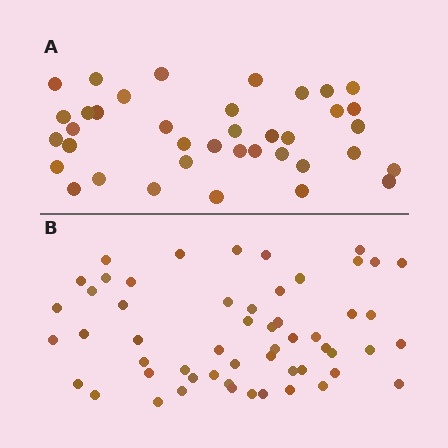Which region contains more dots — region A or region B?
Region B (the bottom region) has more dots.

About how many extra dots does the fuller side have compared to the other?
Region B has approximately 15 more dots than region A.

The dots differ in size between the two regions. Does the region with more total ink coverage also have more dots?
No. Region A has more total ink coverage because its dots are larger, but region B actually contains more individual dots. Total area can be misleading — the number of items is what matters here.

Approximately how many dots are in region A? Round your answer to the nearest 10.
About 40 dots. (The exact count is 38, which rounds to 40.)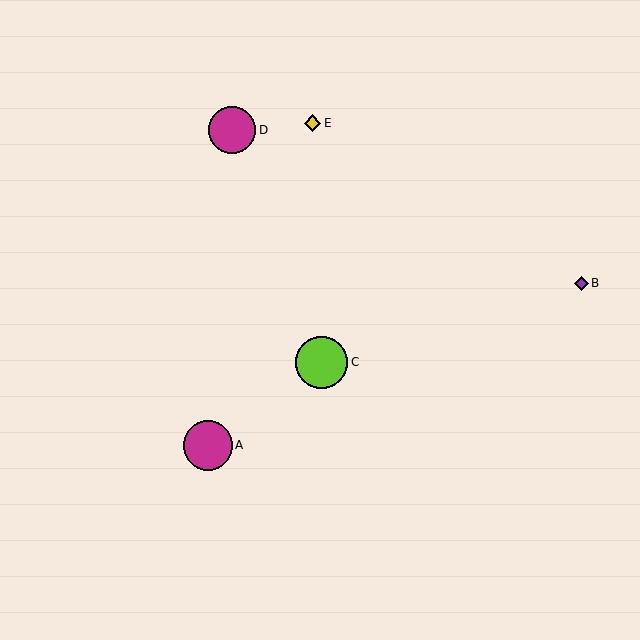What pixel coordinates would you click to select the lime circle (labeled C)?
Click at (322, 362) to select the lime circle C.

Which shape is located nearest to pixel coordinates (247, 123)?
The magenta circle (labeled D) at (232, 130) is nearest to that location.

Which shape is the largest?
The lime circle (labeled C) is the largest.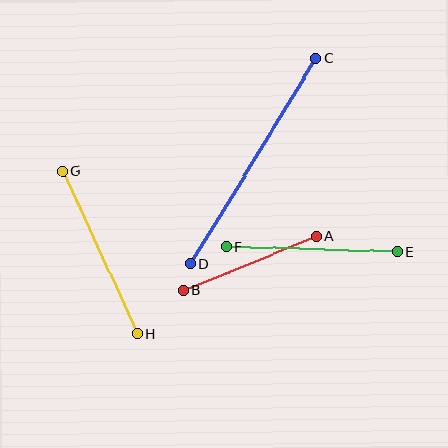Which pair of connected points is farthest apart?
Points C and D are farthest apart.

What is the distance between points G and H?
The distance is approximately 179 pixels.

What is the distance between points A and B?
The distance is approximately 144 pixels.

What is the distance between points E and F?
The distance is approximately 171 pixels.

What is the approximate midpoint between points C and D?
The midpoint is at approximately (253, 161) pixels.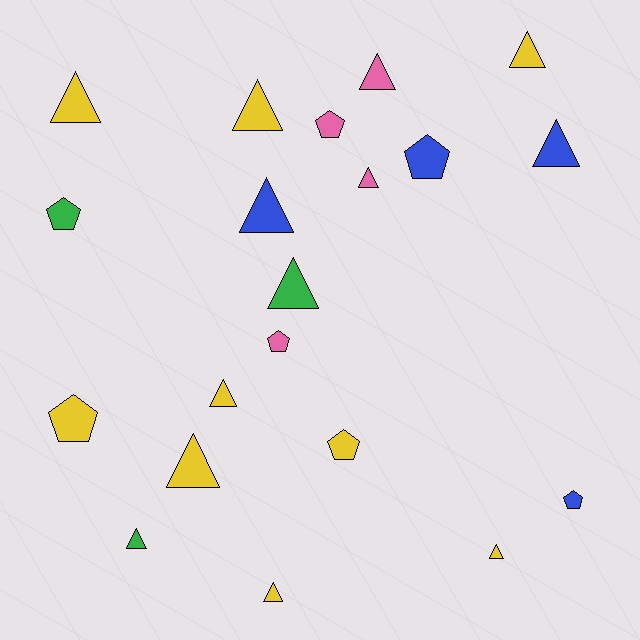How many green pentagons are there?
There is 1 green pentagon.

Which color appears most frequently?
Yellow, with 9 objects.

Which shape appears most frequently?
Triangle, with 13 objects.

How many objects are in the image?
There are 20 objects.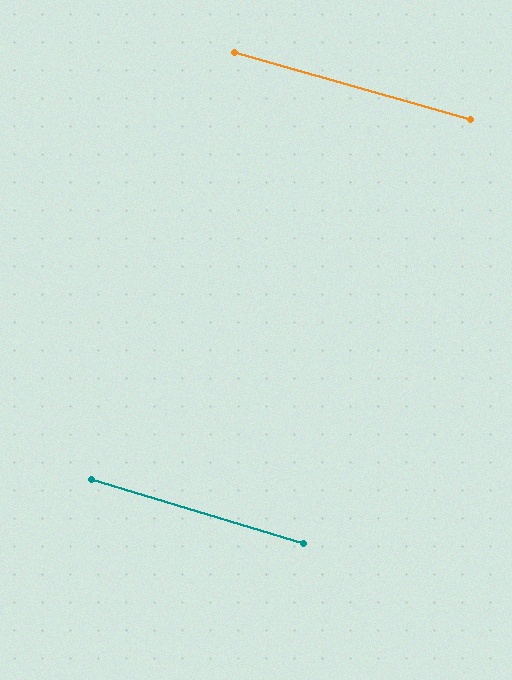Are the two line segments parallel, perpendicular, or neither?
Parallel — their directions differ by only 0.9°.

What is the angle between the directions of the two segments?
Approximately 1 degree.